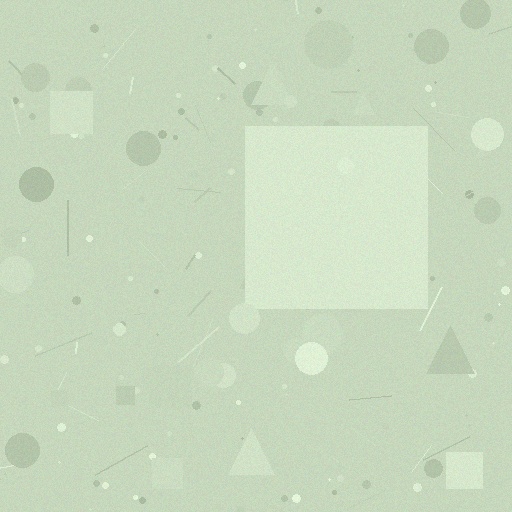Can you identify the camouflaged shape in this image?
The camouflaged shape is a square.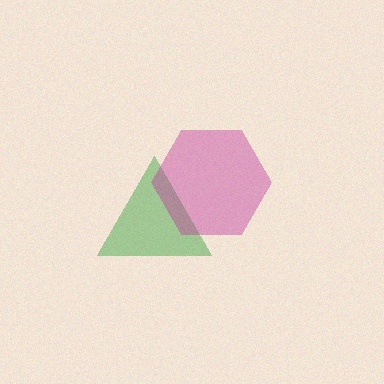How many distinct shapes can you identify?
There are 2 distinct shapes: a green triangle, a magenta hexagon.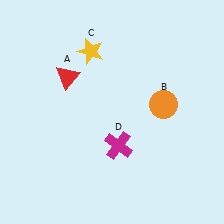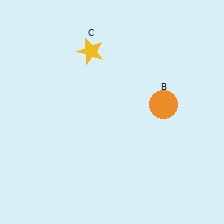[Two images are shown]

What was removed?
The red triangle (A), the magenta cross (D) were removed in Image 2.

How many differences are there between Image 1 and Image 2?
There are 2 differences between the two images.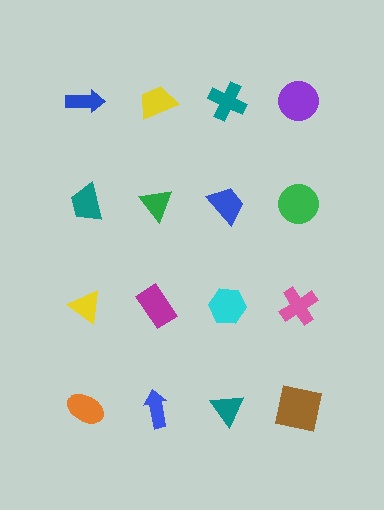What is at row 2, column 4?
A green circle.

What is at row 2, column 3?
A blue trapezoid.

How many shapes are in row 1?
4 shapes.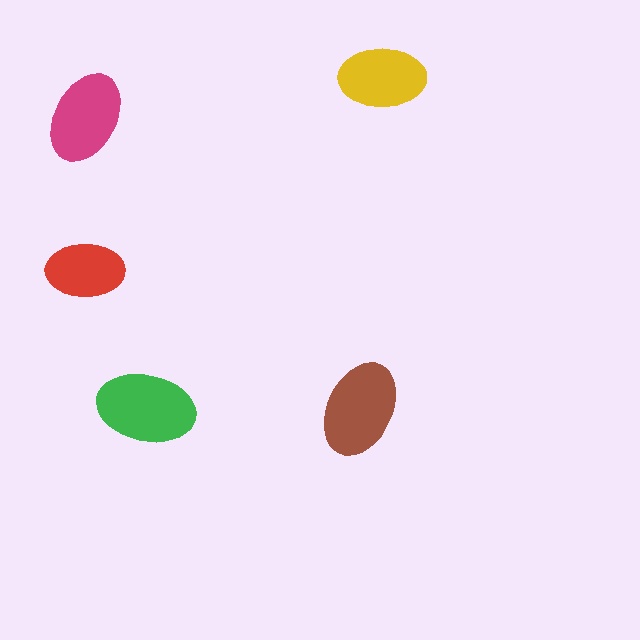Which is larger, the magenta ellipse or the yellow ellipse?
The magenta one.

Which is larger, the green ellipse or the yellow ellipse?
The green one.